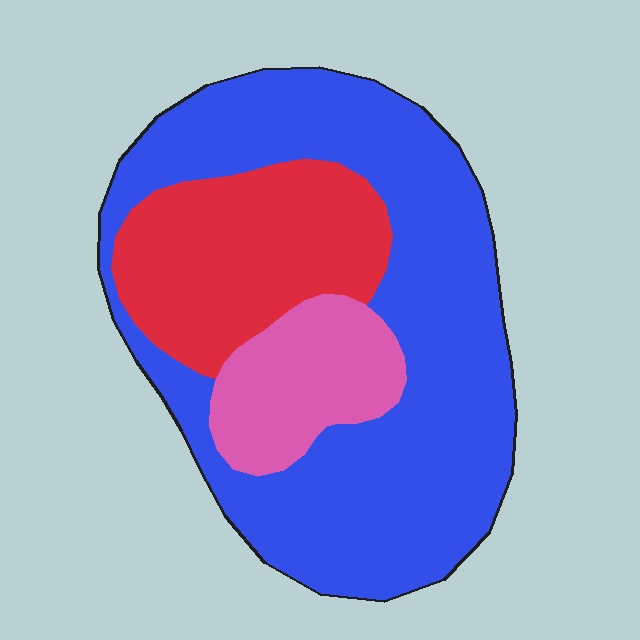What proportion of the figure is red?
Red takes up about one quarter (1/4) of the figure.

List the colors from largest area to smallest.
From largest to smallest: blue, red, pink.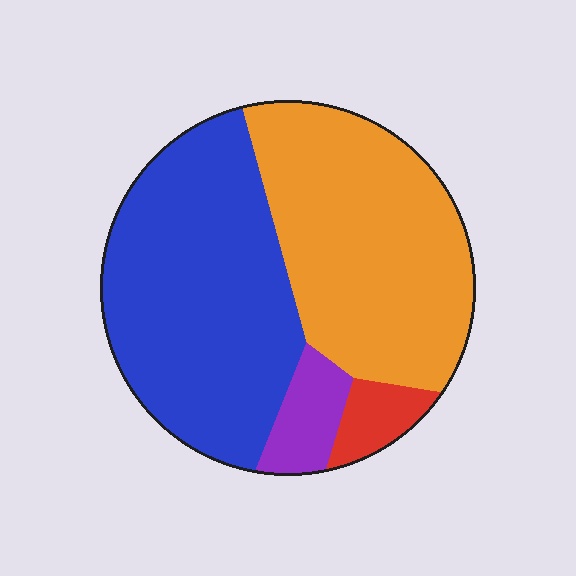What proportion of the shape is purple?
Purple covers roughly 5% of the shape.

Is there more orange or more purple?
Orange.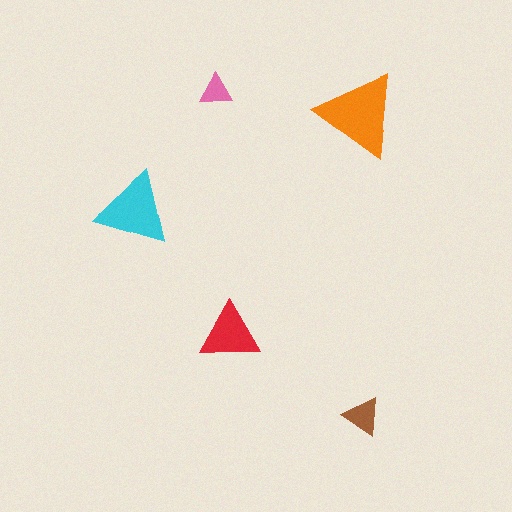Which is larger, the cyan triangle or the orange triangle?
The orange one.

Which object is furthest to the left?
The cyan triangle is leftmost.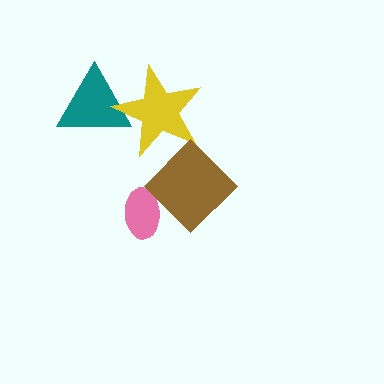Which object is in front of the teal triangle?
The yellow star is in front of the teal triangle.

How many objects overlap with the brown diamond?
2 objects overlap with the brown diamond.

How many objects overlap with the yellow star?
2 objects overlap with the yellow star.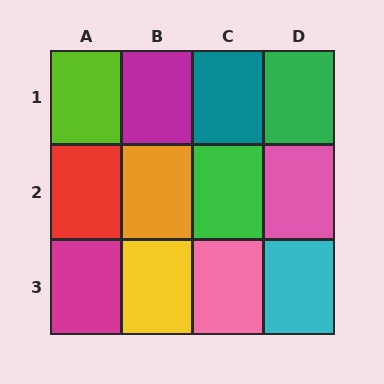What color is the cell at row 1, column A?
Lime.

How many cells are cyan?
1 cell is cyan.